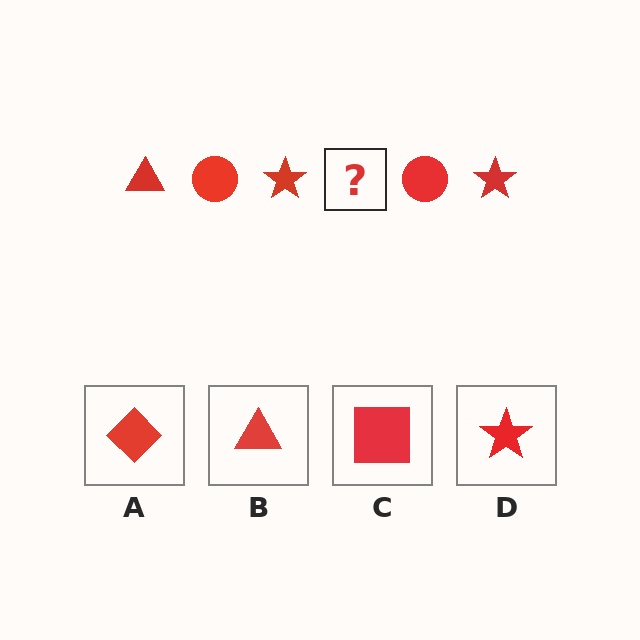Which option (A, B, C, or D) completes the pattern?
B.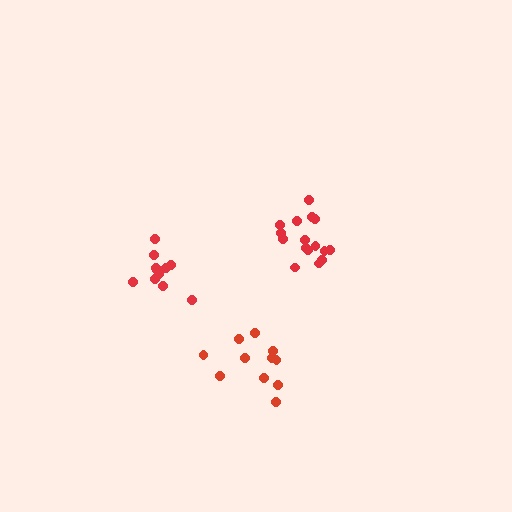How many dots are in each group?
Group 1: 11 dots, Group 2: 16 dots, Group 3: 11 dots (38 total).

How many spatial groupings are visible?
There are 3 spatial groupings.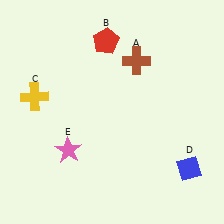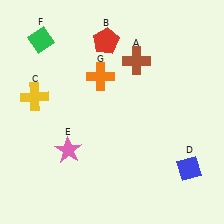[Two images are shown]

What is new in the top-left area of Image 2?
A green diamond (F) was added in the top-left area of Image 2.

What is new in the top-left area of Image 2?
An orange cross (G) was added in the top-left area of Image 2.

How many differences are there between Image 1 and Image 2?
There are 2 differences between the two images.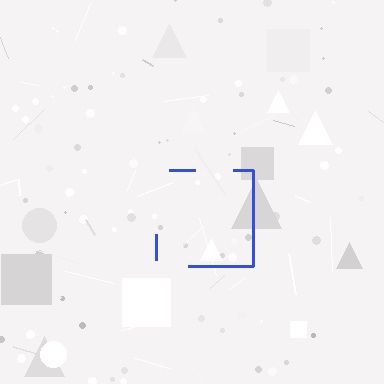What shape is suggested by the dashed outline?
The dashed outline suggests a square.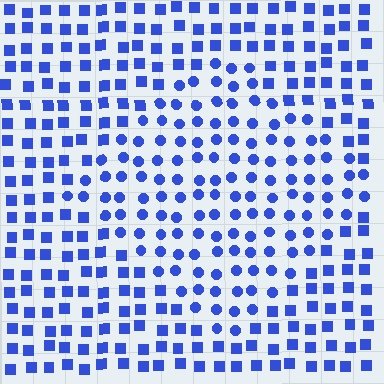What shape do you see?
I see a diamond.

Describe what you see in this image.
The image is filled with small blue elements arranged in a uniform grid. A diamond-shaped region contains circles, while the surrounding area contains squares. The boundary is defined purely by the change in element shape.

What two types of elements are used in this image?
The image uses circles inside the diamond region and squares outside it.